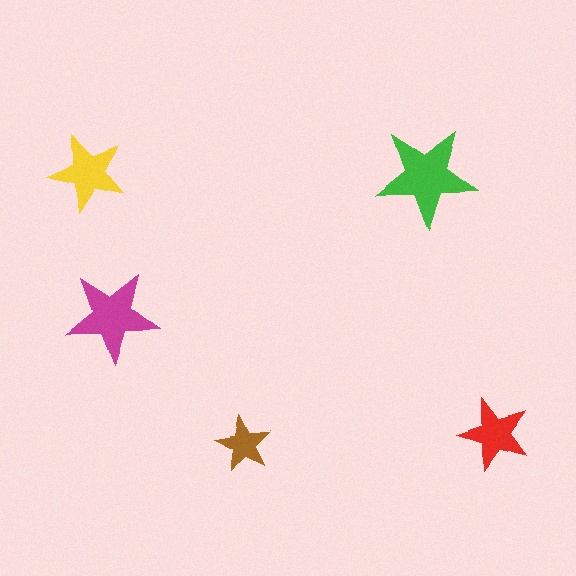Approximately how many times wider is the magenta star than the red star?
About 1.5 times wider.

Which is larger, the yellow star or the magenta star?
The magenta one.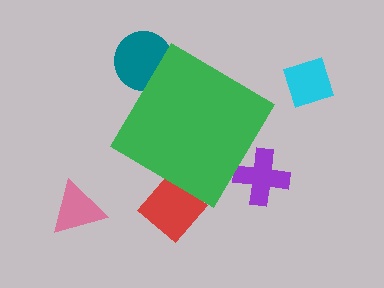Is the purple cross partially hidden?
Yes, the purple cross is partially hidden behind the green diamond.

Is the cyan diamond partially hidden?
No, the cyan diamond is fully visible.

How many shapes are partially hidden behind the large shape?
3 shapes are partially hidden.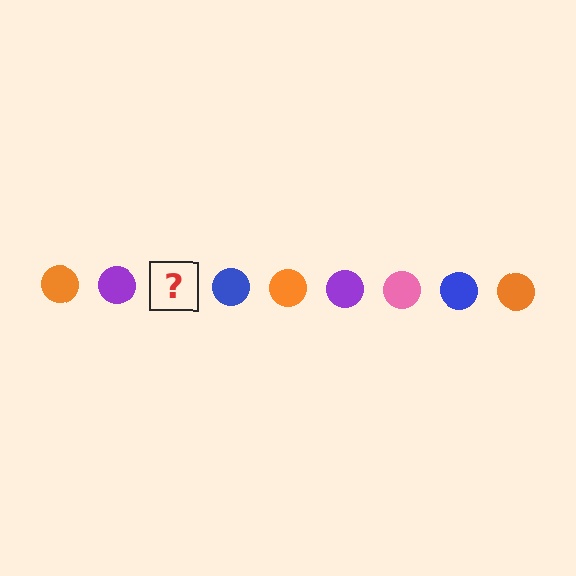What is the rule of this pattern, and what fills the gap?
The rule is that the pattern cycles through orange, purple, pink, blue circles. The gap should be filled with a pink circle.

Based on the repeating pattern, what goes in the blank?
The blank should be a pink circle.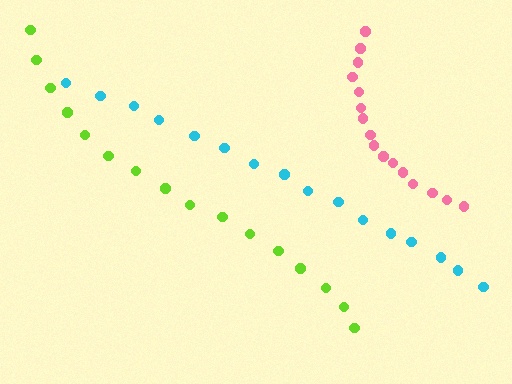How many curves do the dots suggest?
There are 3 distinct paths.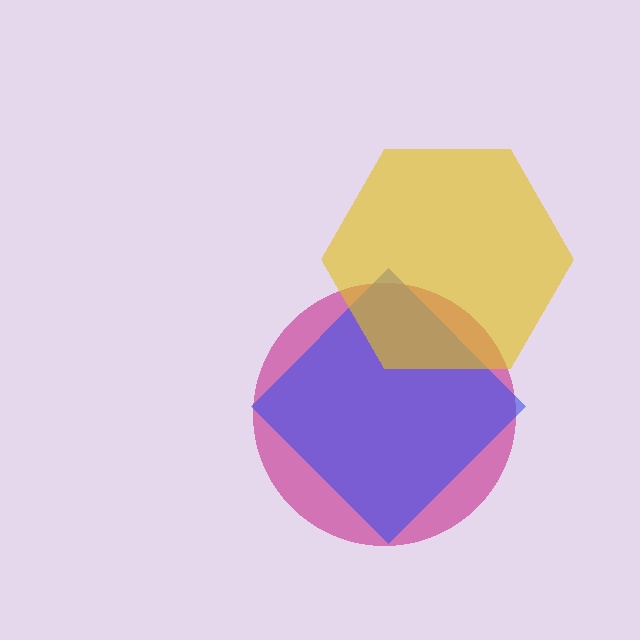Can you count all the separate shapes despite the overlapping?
Yes, there are 3 separate shapes.